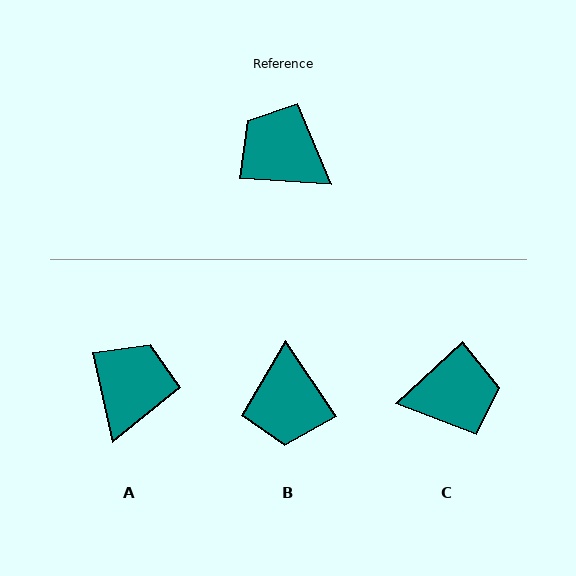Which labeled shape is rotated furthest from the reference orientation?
C, about 134 degrees away.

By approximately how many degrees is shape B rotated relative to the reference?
Approximately 127 degrees counter-clockwise.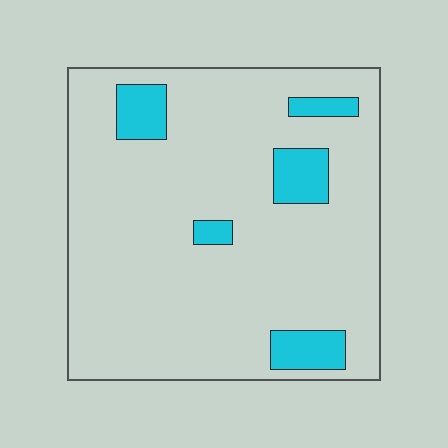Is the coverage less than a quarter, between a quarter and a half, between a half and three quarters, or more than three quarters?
Less than a quarter.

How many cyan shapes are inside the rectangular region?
5.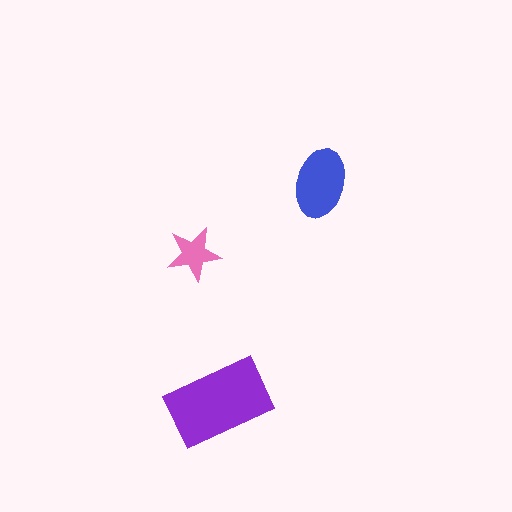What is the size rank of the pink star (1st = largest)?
3rd.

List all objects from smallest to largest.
The pink star, the blue ellipse, the purple rectangle.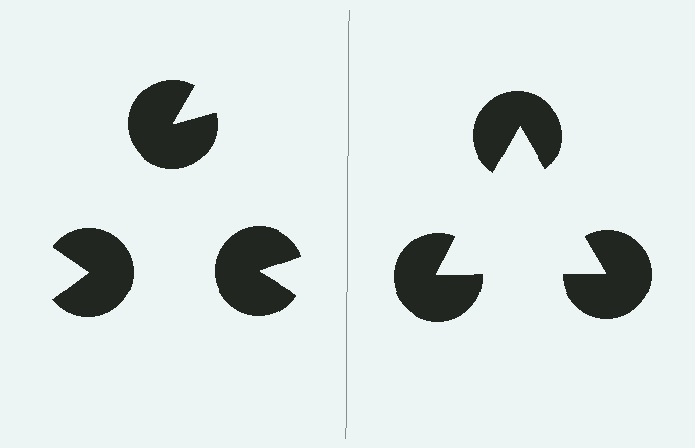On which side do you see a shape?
An illusory triangle appears on the right side. On the left side the wedge cuts are rotated, so no coherent shape forms.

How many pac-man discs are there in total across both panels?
6 — 3 on each side.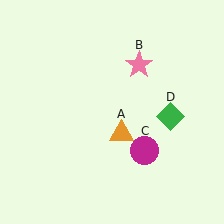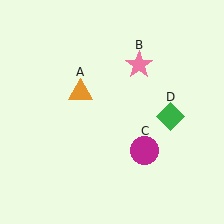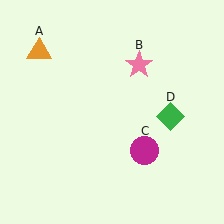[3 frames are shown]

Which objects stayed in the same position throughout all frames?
Pink star (object B) and magenta circle (object C) and green diamond (object D) remained stationary.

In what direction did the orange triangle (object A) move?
The orange triangle (object A) moved up and to the left.